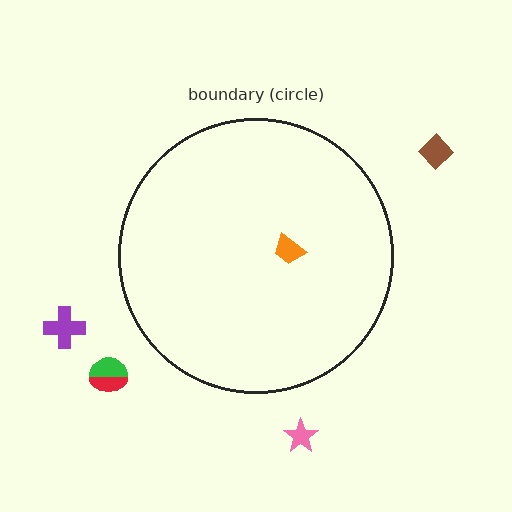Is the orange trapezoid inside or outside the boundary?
Inside.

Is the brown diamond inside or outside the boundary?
Outside.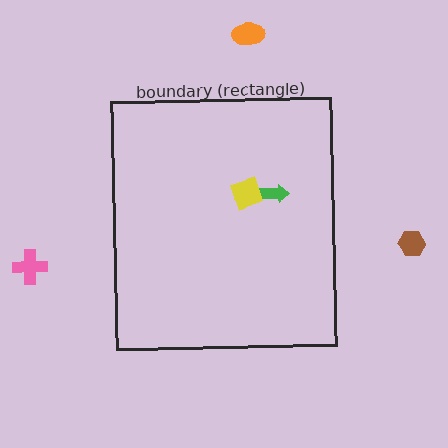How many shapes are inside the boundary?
2 inside, 3 outside.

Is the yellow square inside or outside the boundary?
Inside.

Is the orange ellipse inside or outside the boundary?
Outside.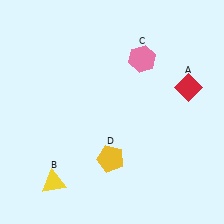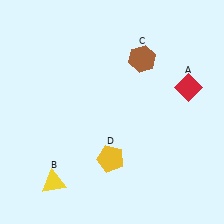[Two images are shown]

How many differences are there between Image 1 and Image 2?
There is 1 difference between the two images.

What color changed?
The hexagon (C) changed from pink in Image 1 to brown in Image 2.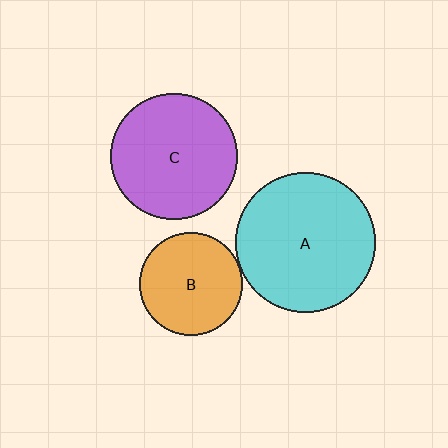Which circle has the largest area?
Circle A (cyan).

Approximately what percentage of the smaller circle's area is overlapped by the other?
Approximately 5%.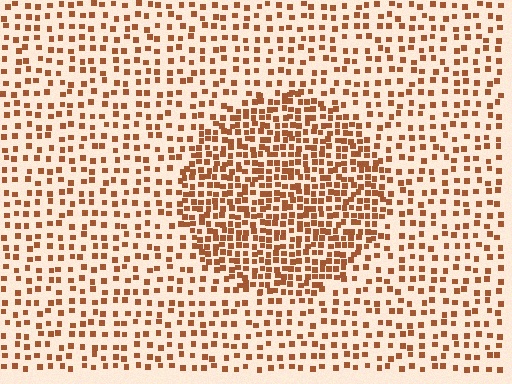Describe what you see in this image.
The image contains small brown elements arranged at two different densities. A circle-shaped region is visible where the elements are more densely packed than the surrounding area.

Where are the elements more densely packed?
The elements are more densely packed inside the circle boundary.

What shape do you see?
I see a circle.